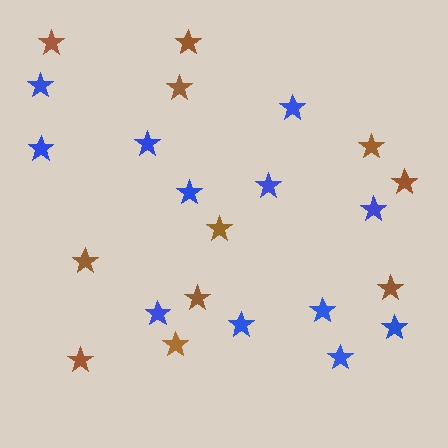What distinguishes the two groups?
There are 2 groups: one group of blue stars (12) and one group of brown stars (11).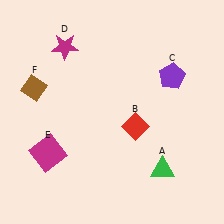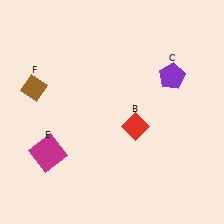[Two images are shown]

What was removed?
The magenta star (D), the green triangle (A) were removed in Image 2.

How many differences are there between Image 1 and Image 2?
There are 2 differences between the two images.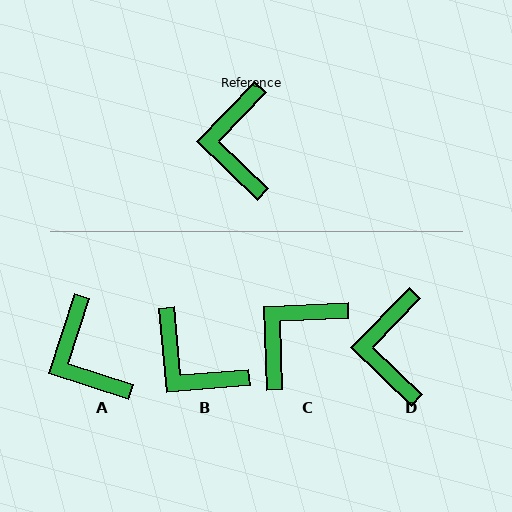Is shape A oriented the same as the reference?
No, it is off by about 26 degrees.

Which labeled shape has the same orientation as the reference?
D.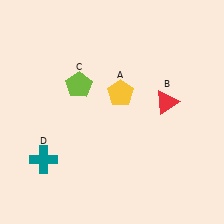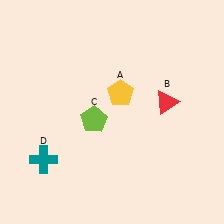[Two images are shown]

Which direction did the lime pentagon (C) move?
The lime pentagon (C) moved down.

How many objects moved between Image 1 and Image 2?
1 object moved between the two images.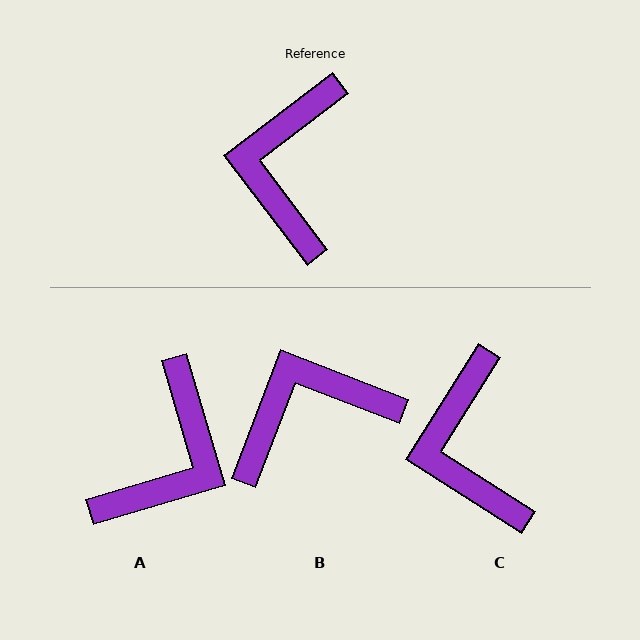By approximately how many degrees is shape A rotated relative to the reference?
Approximately 159 degrees counter-clockwise.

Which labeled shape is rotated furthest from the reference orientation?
A, about 159 degrees away.